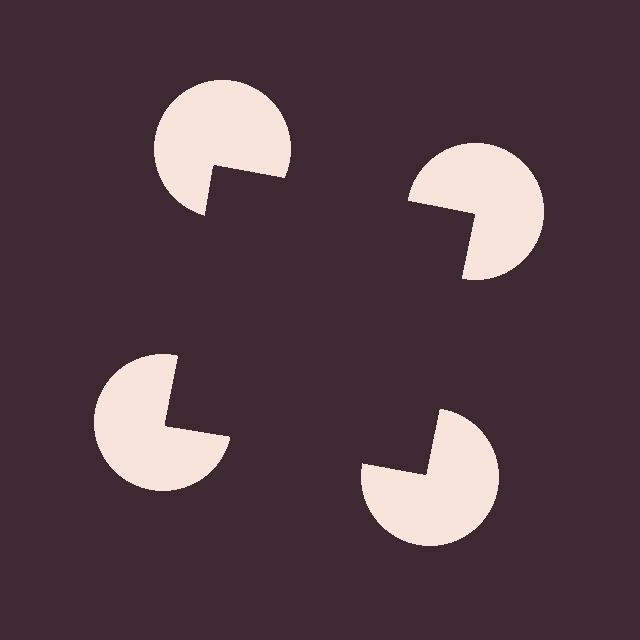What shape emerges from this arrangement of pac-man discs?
An illusory square — its edges are inferred from the aligned wedge cuts in the pac-man discs, not physically drawn.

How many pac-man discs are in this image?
There are 4 — one at each vertex of the illusory square.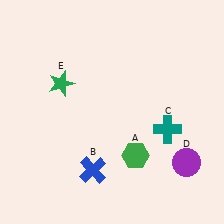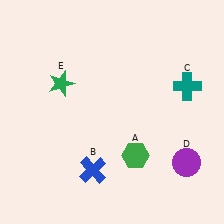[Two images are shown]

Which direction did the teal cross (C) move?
The teal cross (C) moved up.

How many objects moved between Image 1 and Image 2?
1 object moved between the two images.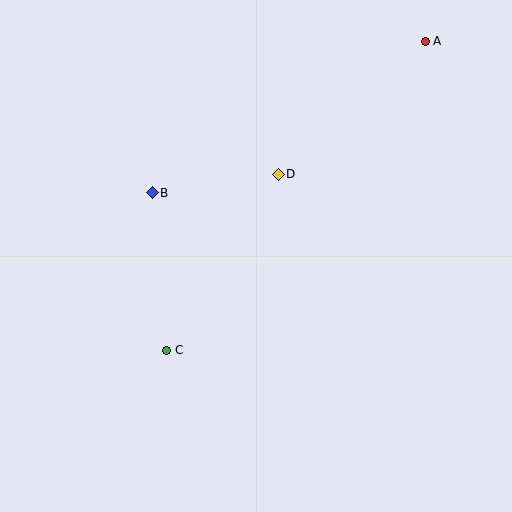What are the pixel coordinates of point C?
Point C is at (167, 350).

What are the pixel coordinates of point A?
Point A is at (425, 41).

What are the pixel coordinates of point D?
Point D is at (278, 174).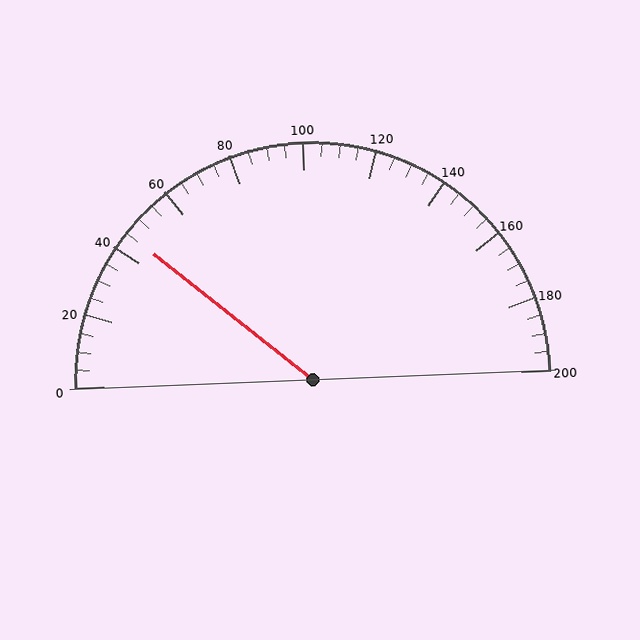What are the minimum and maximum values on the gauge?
The gauge ranges from 0 to 200.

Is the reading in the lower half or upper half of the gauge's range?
The reading is in the lower half of the range (0 to 200).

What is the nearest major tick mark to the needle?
The nearest major tick mark is 40.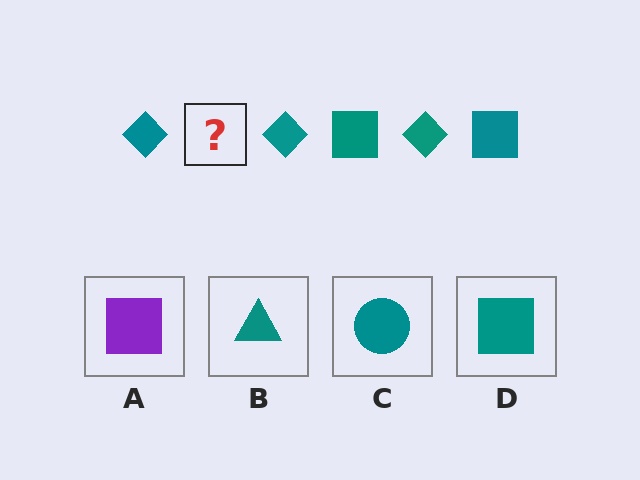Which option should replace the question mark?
Option D.